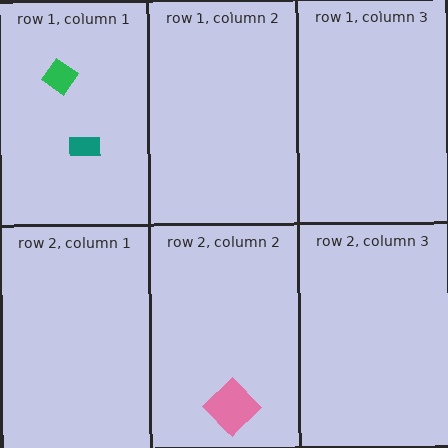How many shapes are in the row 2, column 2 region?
1.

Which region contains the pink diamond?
The row 2, column 2 region.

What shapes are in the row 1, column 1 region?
The teal rectangle, the green diamond.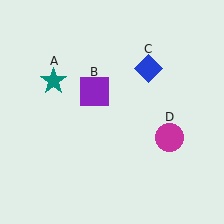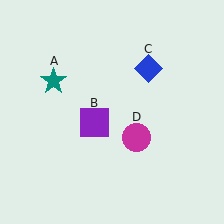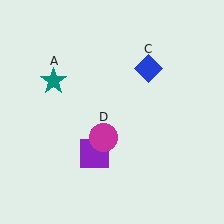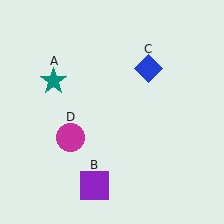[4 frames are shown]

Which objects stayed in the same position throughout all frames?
Teal star (object A) and blue diamond (object C) remained stationary.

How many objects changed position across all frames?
2 objects changed position: purple square (object B), magenta circle (object D).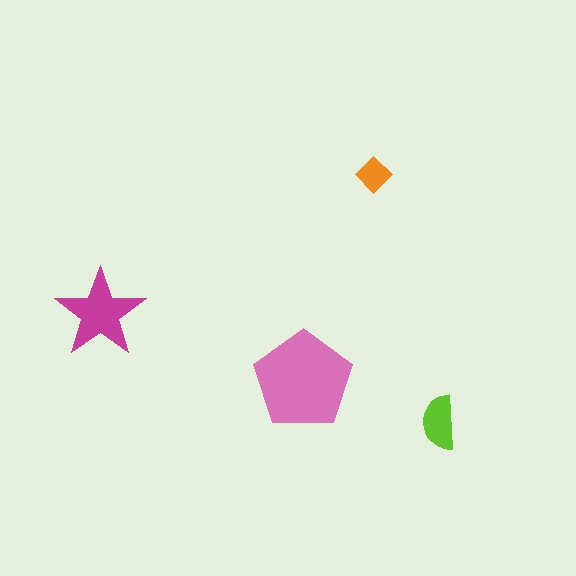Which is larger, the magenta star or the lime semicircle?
The magenta star.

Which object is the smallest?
The orange diamond.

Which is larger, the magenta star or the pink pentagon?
The pink pentagon.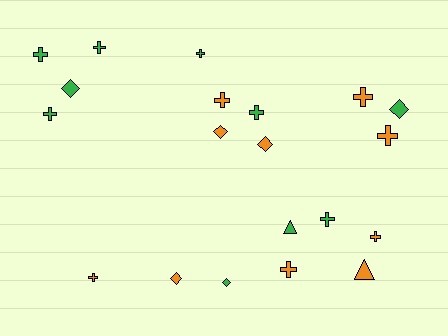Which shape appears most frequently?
Cross, with 12 objects.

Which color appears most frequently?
Orange, with 10 objects.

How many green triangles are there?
There is 1 green triangle.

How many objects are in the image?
There are 20 objects.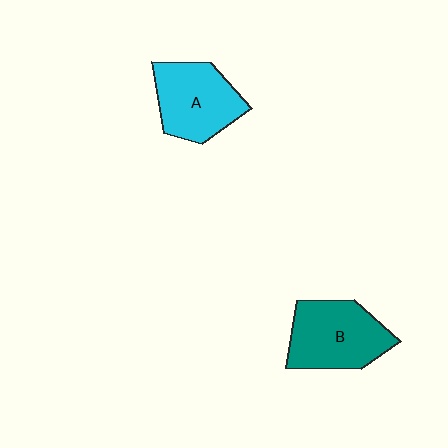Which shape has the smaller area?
Shape A (cyan).